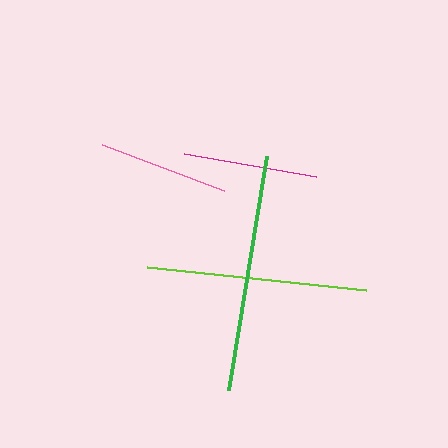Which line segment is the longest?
The green line is the longest at approximately 237 pixels.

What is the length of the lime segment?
The lime segment is approximately 220 pixels long.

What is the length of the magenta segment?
The magenta segment is approximately 134 pixels long.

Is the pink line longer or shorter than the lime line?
The lime line is longer than the pink line.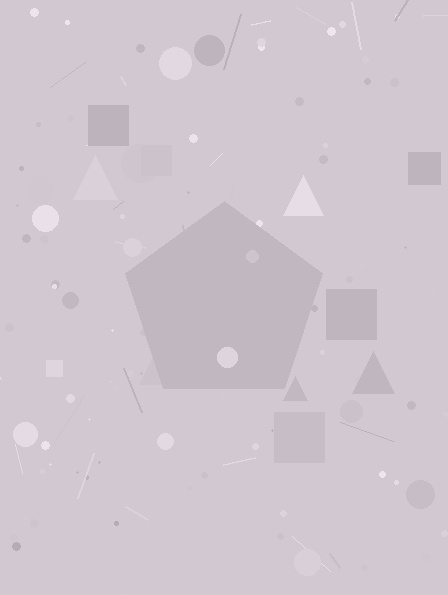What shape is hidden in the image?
A pentagon is hidden in the image.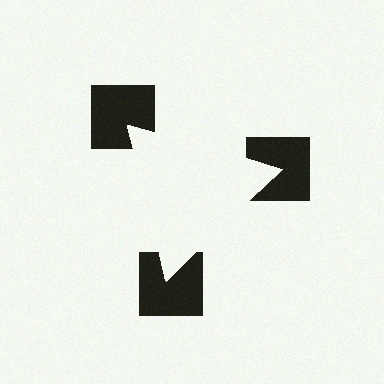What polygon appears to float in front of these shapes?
An illusory triangle — its edges are inferred from the aligned wedge cuts in the notched squares, not physically drawn.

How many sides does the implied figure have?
3 sides.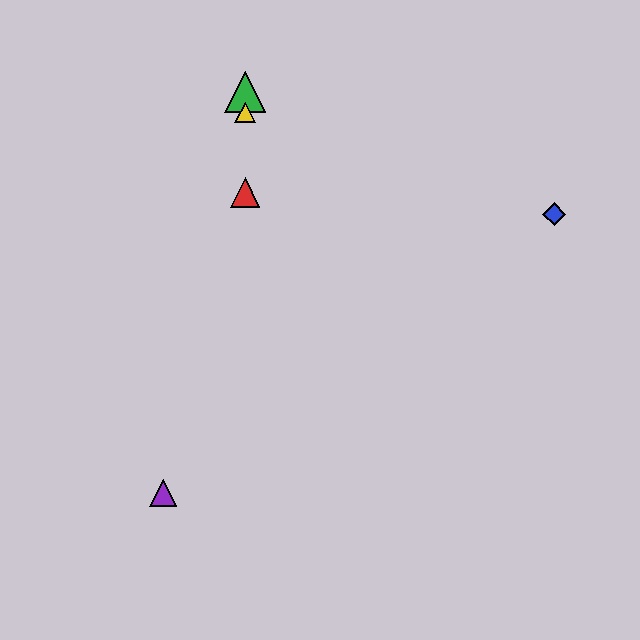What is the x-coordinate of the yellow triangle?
The yellow triangle is at x≈245.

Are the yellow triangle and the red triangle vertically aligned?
Yes, both are at x≈245.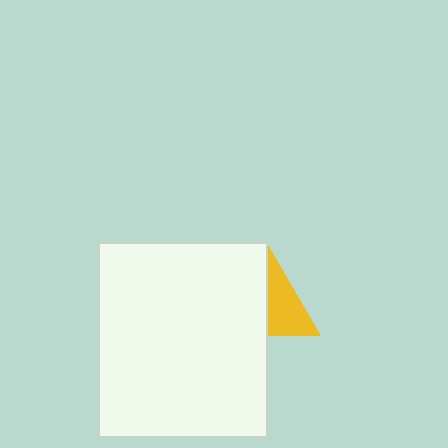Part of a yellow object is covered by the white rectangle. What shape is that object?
It is a triangle.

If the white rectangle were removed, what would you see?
You would see the complete yellow triangle.